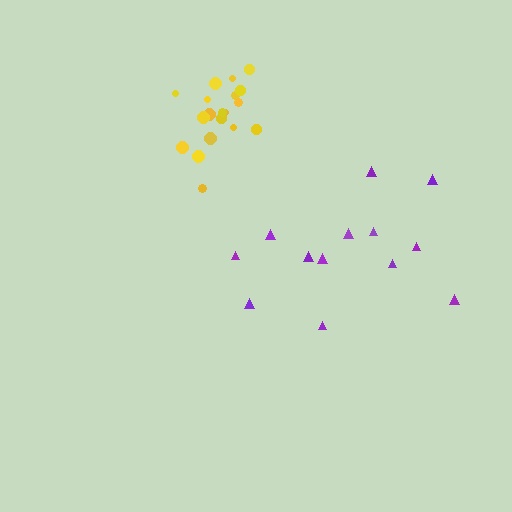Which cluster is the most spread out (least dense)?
Purple.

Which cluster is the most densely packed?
Yellow.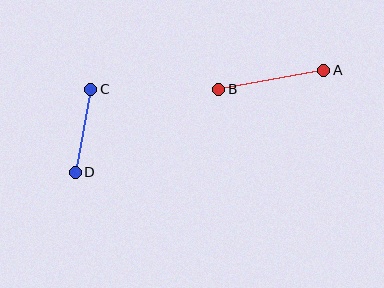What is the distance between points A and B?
The distance is approximately 107 pixels.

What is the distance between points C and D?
The distance is approximately 84 pixels.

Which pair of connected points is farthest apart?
Points A and B are farthest apart.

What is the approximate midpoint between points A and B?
The midpoint is at approximately (271, 80) pixels.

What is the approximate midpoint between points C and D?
The midpoint is at approximately (83, 131) pixels.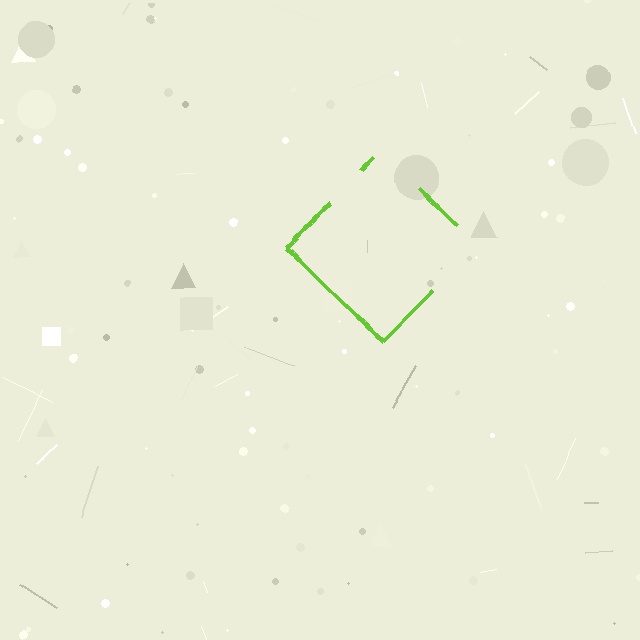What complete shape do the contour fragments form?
The contour fragments form a diamond.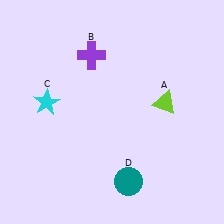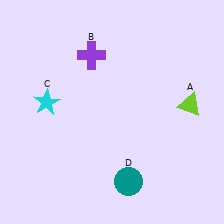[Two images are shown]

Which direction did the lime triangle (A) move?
The lime triangle (A) moved right.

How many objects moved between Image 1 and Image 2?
1 object moved between the two images.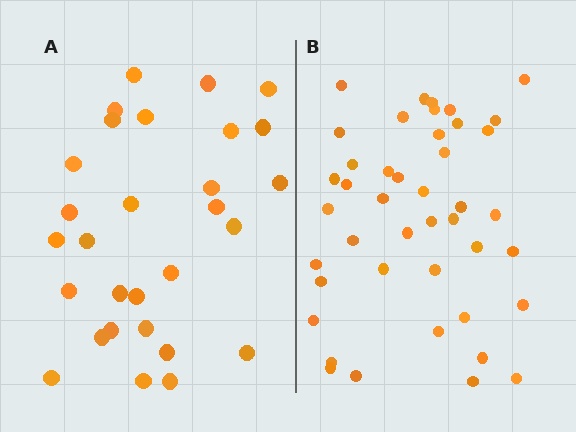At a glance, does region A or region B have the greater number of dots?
Region B (the right region) has more dots.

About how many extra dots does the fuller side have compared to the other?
Region B has approximately 15 more dots than region A.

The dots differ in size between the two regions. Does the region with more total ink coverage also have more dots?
No. Region A has more total ink coverage because its dots are larger, but region B actually contains more individual dots. Total area can be misleading — the number of items is what matters here.